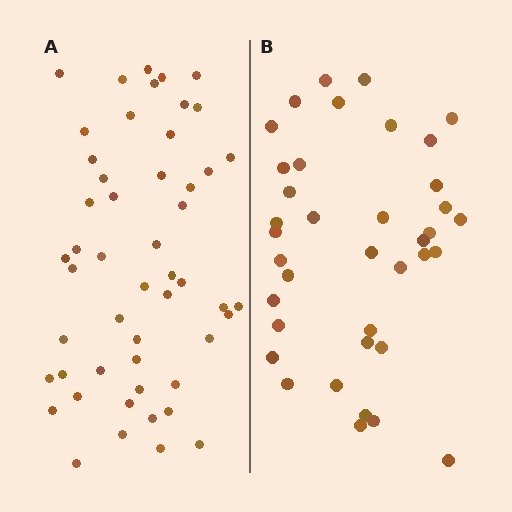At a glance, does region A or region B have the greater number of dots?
Region A (the left region) has more dots.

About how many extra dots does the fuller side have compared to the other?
Region A has approximately 15 more dots than region B.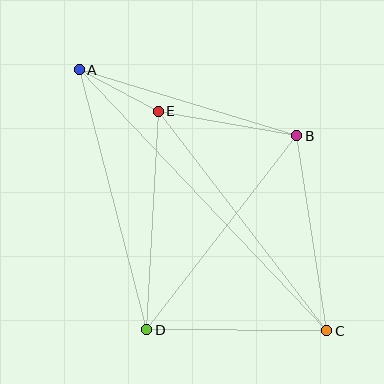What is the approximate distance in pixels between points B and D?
The distance between B and D is approximately 245 pixels.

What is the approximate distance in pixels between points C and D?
The distance between C and D is approximately 180 pixels.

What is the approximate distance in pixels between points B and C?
The distance between B and C is approximately 197 pixels.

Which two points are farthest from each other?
Points A and C are farthest from each other.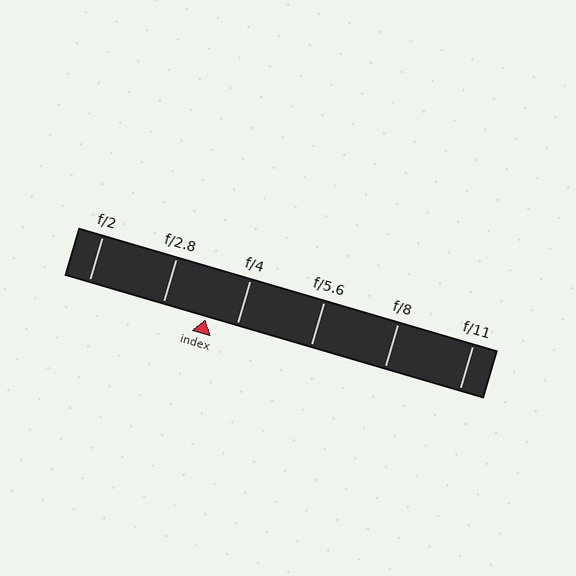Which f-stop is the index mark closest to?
The index mark is closest to f/4.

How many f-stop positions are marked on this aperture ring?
There are 6 f-stop positions marked.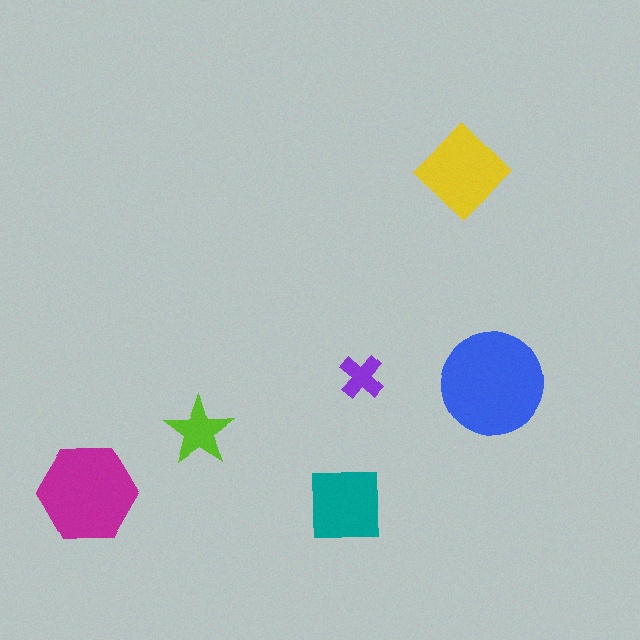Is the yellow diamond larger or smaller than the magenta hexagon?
Smaller.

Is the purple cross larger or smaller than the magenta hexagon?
Smaller.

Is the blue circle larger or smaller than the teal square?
Larger.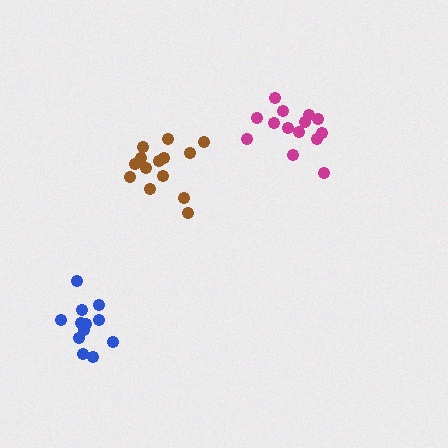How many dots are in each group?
Group 1: 14 dots, Group 2: 12 dots, Group 3: 14 dots (40 total).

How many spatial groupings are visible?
There are 3 spatial groupings.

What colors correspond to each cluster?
The clusters are colored: magenta, blue, brown.